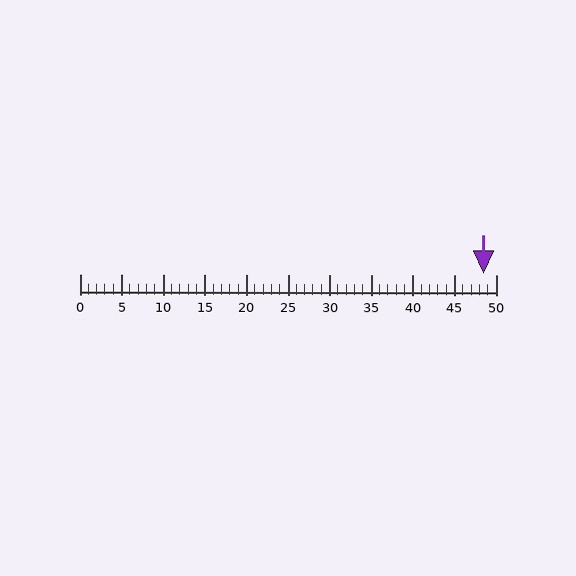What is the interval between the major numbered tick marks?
The major tick marks are spaced 5 units apart.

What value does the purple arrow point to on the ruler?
The purple arrow points to approximately 48.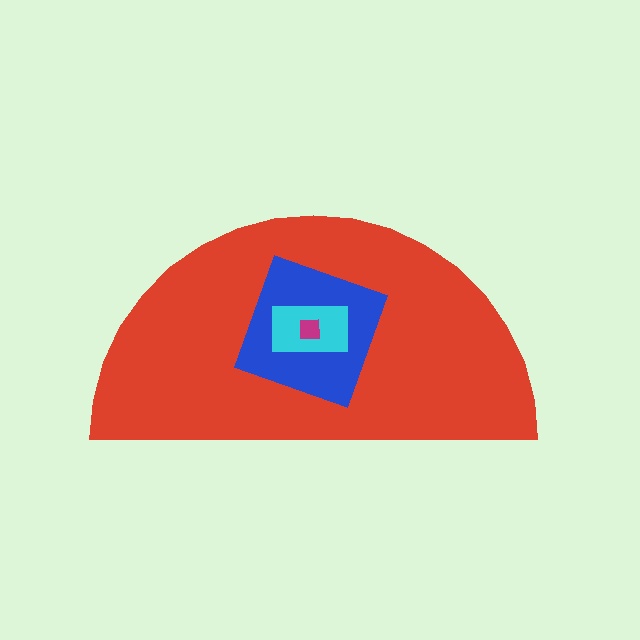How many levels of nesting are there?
4.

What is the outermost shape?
The red semicircle.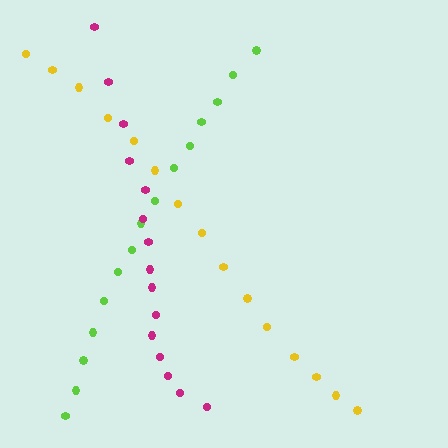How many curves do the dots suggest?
There are 3 distinct paths.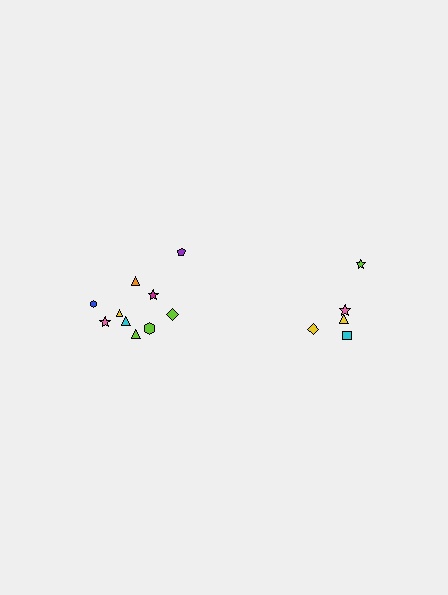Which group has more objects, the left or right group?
The left group.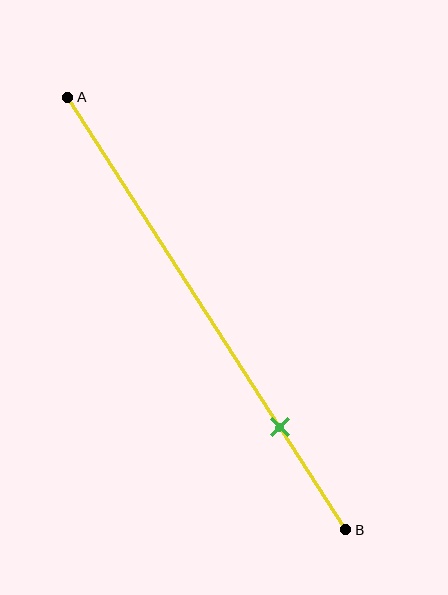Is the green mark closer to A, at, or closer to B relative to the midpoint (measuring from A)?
The green mark is closer to point B than the midpoint of segment AB.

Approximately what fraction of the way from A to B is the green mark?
The green mark is approximately 75% of the way from A to B.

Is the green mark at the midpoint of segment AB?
No, the mark is at about 75% from A, not at the 50% midpoint.